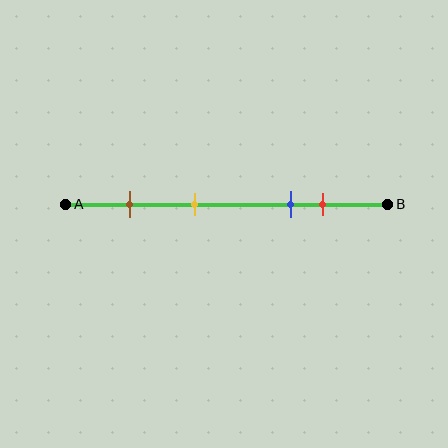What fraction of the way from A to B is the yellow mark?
The yellow mark is approximately 40% (0.4) of the way from A to B.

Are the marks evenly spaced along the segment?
No, the marks are not evenly spaced.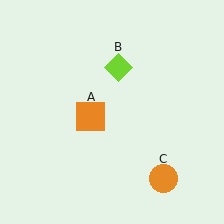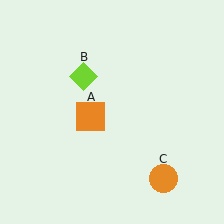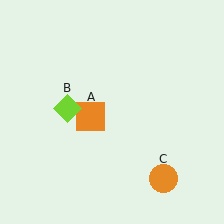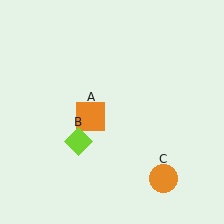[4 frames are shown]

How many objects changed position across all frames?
1 object changed position: lime diamond (object B).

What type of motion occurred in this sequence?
The lime diamond (object B) rotated counterclockwise around the center of the scene.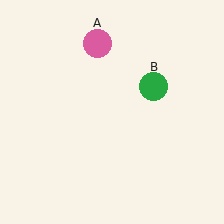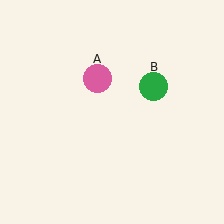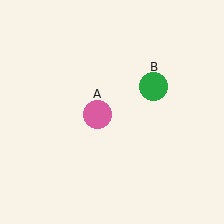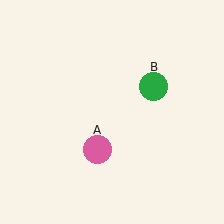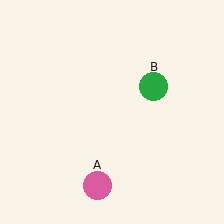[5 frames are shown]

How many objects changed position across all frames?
1 object changed position: pink circle (object A).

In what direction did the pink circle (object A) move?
The pink circle (object A) moved down.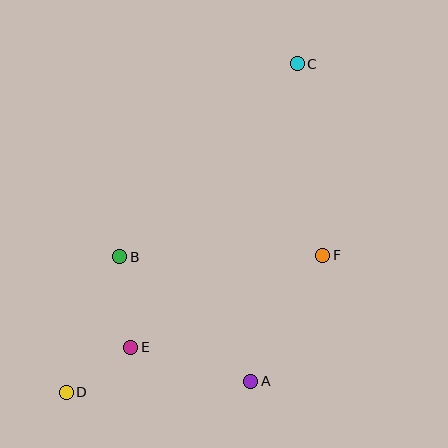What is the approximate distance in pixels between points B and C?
The distance between B and C is approximately 262 pixels.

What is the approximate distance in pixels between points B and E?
The distance between B and E is approximately 92 pixels.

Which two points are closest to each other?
Points D and E are closest to each other.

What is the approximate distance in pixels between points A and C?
The distance between A and C is approximately 321 pixels.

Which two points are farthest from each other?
Points C and D are farthest from each other.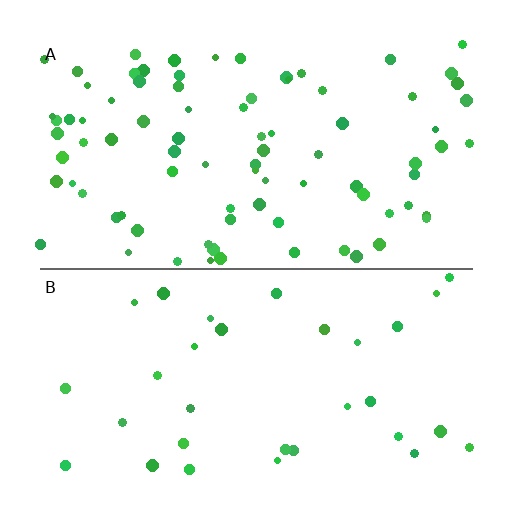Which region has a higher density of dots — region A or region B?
A (the top).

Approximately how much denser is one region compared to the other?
Approximately 2.6× — region A over region B.